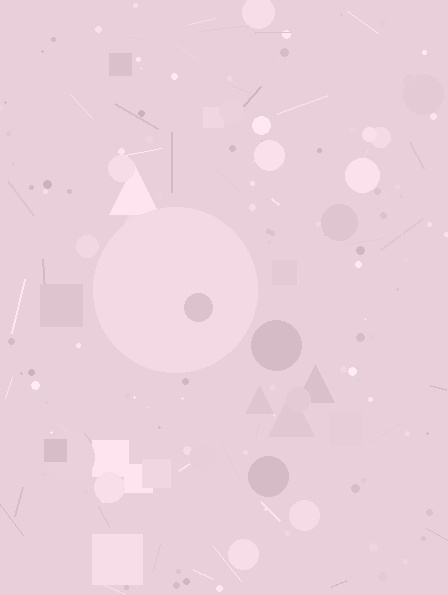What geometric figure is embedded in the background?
A circle is embedded in the background.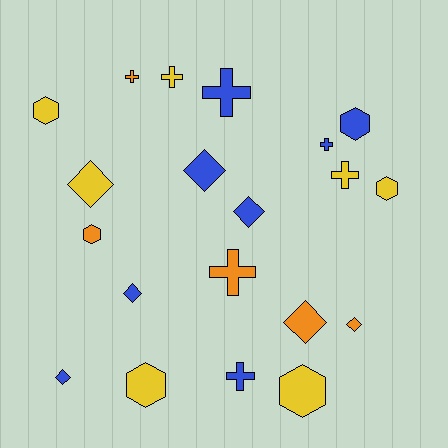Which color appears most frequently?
Blue, with 8 objects.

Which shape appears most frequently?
Cross, with 7 objects.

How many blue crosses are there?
There are 3 blue crosses.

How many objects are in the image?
There are 20 objects.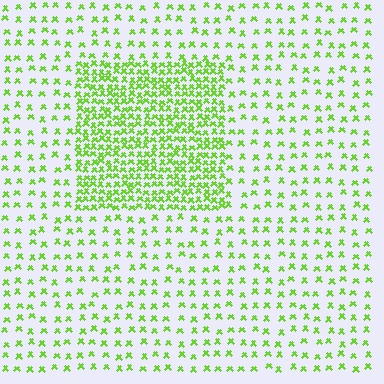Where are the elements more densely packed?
The elements are more densely packed inside the rectangle boundary.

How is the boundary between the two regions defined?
The boundary is defined by a change in element density (approximately 2.8x ratio). All elements are the same color, size, and shape.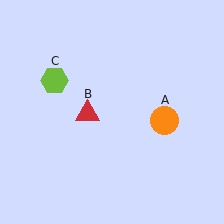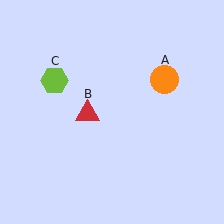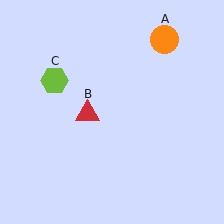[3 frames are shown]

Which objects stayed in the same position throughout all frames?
Red triangle (object B) and lime hexagon (object C) remained stationary.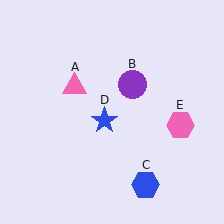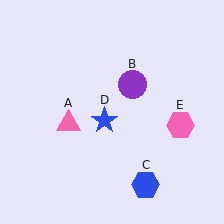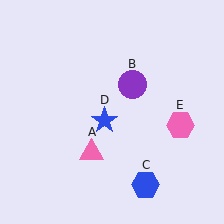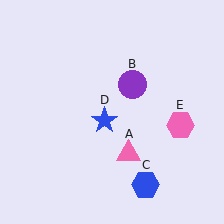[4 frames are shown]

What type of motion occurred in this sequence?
The pink triangle (object A) rotated counterclockwise around the center of the scene.